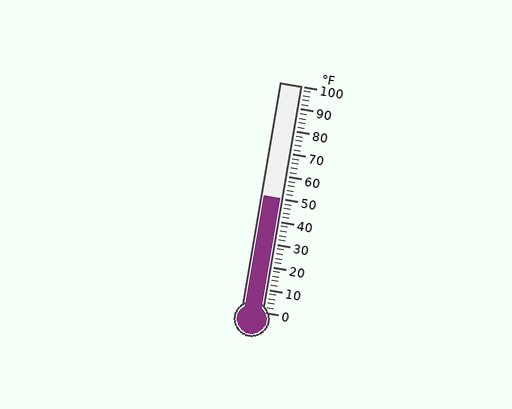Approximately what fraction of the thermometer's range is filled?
The thermometer is filled to approximately 50% of its range.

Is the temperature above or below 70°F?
The temperature is below 70°F.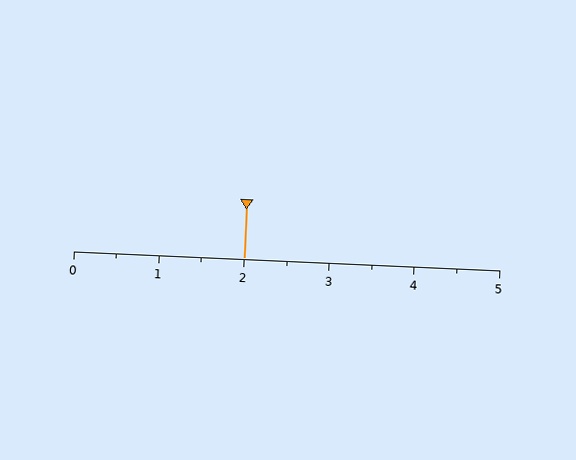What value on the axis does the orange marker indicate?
The marker indicates approximately 2.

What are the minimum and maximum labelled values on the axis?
The axis runs from 0 to 5.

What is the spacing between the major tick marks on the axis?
The major ticks are spaced 1 apart.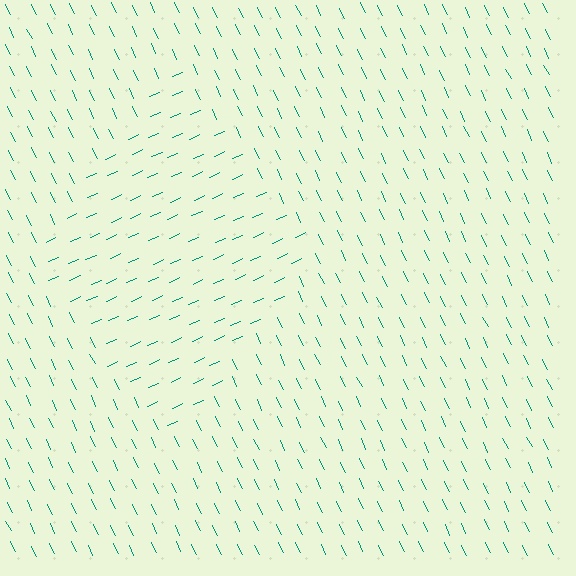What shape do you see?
I see a diamond.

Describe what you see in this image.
The image is filled with small teal line segments. A diamond region in the image has lines oriented differently from the surrounding lines, creating a visible texture boundary.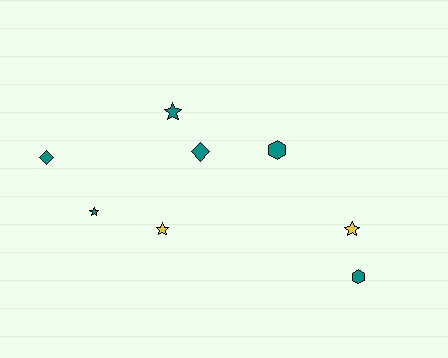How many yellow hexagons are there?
There are no yellow hexagons.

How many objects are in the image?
There are 8 objects.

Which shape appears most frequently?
Star, with 4 objects.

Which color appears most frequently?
Teal, with 6 objects.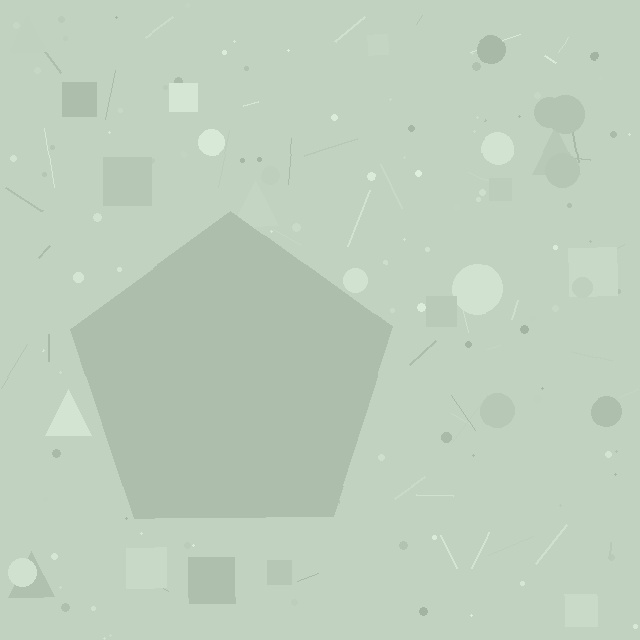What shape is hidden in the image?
A pentagon is hidden in the image.